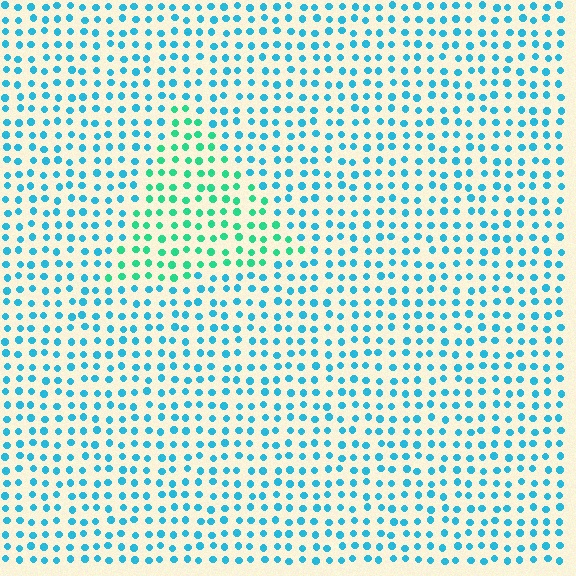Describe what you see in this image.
The image is filled with small cyan elements in a uniform arrangement. A triangle-shaped region is visible where the elements are tinted to a slightly different hue, forming a subtle color boundary.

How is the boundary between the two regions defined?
The boundary is defined purely by a slight shift in hue (about 38 degrees). Spacing, size, and orientation are identical on both sides.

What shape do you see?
I see a triangle.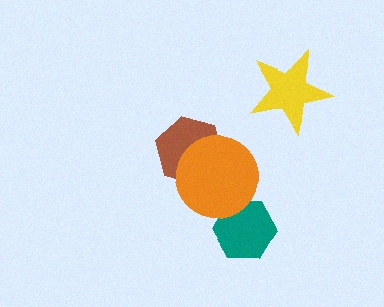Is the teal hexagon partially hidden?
Yes, it is partially covered by another shape.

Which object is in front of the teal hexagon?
The orange circle is in front of the teal hexagon.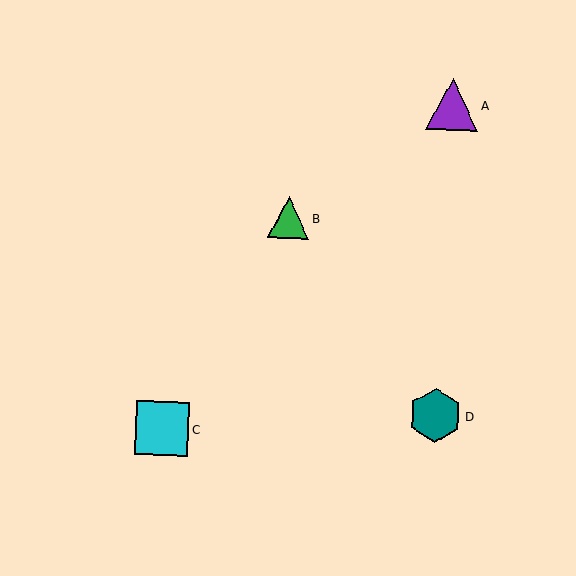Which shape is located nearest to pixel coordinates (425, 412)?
The teal hexagon (labeled D) at (435, 416) is nearest to that location.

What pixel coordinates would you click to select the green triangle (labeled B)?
Click at (289, 218) to select the green triangle B.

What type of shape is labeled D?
Shape D is a teal hexagon.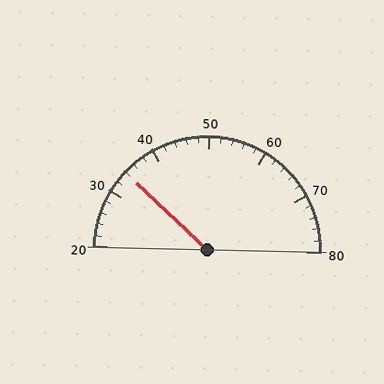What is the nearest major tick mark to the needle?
The nearest major tick mark is 30.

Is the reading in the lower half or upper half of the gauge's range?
The reading is in the lower half of the range (20 to 80).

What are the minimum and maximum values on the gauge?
The gauge ranges from 20 to 80.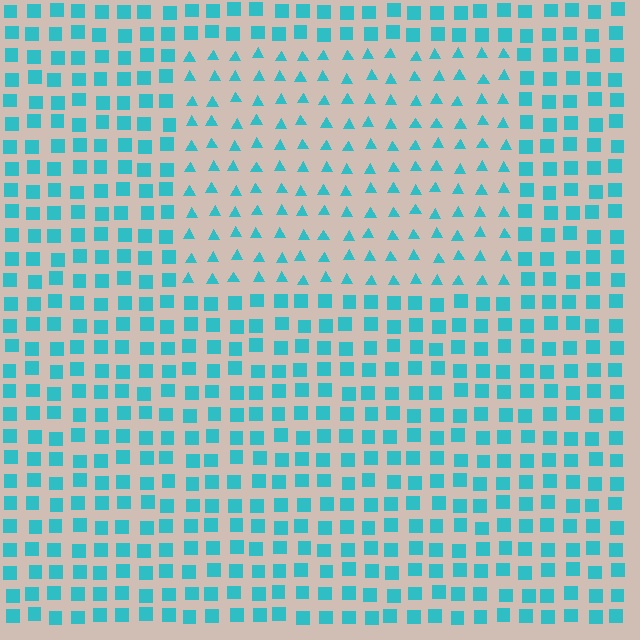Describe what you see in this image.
The image is filled with small cyan elements arranged in a uniform grid. A rectangle-shaped region contains triangles, while the surrounding area contains squares. The boundary is defined purely by the change in element shape.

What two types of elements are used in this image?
The image uses triangles inside the rectangle region and squares outside it.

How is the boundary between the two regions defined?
The boundary is defined by a change in element shape: triangles inside vs. squares outside. All elements share the same color and spacing.